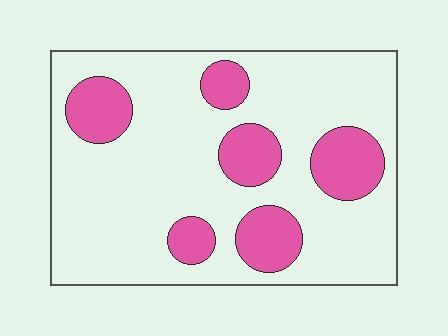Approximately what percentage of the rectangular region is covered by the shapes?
Approximately 25%.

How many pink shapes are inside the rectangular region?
6.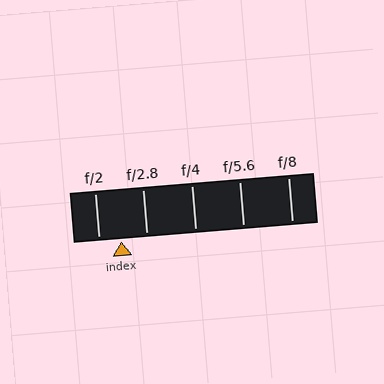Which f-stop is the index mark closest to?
The index mark is closest to f/2.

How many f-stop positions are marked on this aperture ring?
There are 5 f-stop positions marked.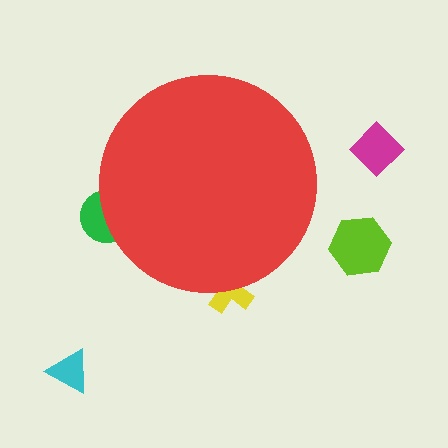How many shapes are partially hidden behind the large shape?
2 shapes are partially hidden.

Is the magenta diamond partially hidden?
No, the magenta diamond is fully visible.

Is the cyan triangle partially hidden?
No, the cyan triangle is fully visible.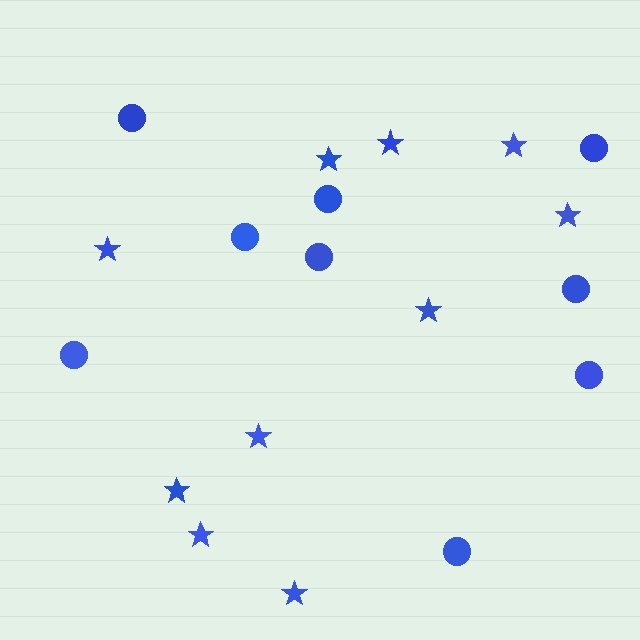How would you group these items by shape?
There are 2 groups: one group of stars (10) and one group of circles (9).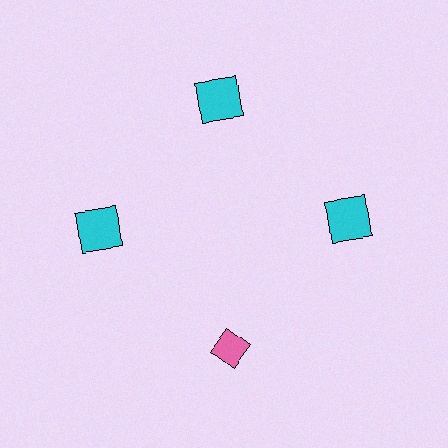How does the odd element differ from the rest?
It differs in both color (pink instead of cyan) and shape (diamond instead of square).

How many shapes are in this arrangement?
There are 4 shapes arranged in a ring pattern.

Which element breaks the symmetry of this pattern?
The pink diamond at roughly the 6 o'clock position breaks the symmetry. All other shapes are cyan squares.